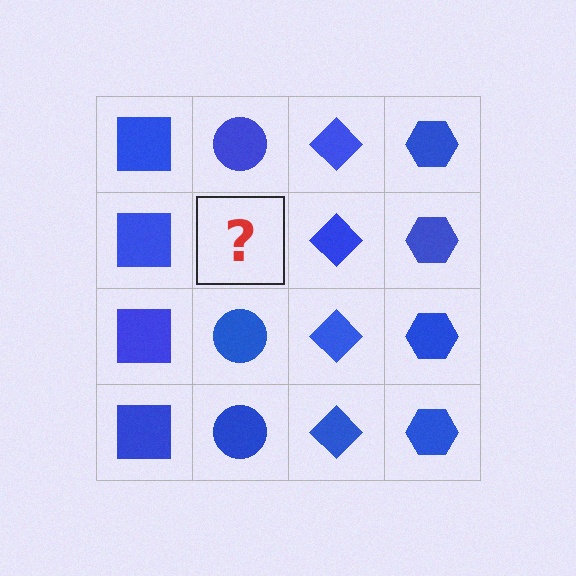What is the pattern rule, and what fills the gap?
The rule is that each column has a consistent shape. The gap should be filled with a blue circle.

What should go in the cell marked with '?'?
The missing cell should contain a blue circle.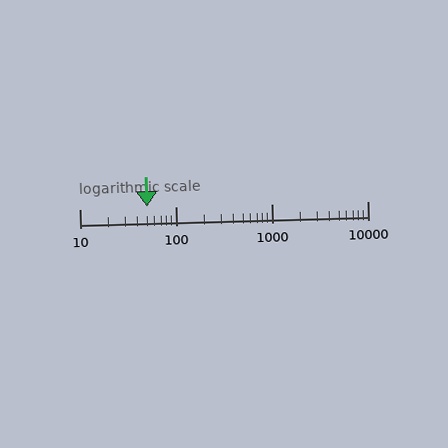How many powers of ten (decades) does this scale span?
The scale spans 3 decades, from 10 to 10000.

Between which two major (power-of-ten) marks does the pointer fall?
The pointer is between 10 and 100.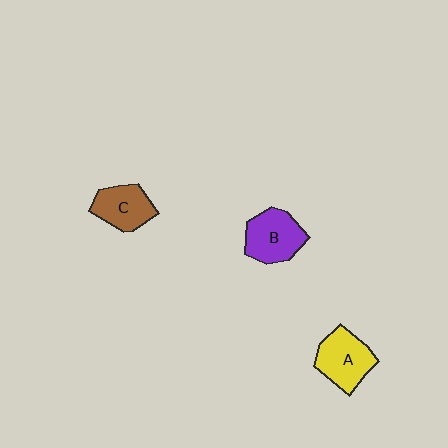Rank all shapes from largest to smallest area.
From largest to smallest: A (yellow), B (purple), C (brown).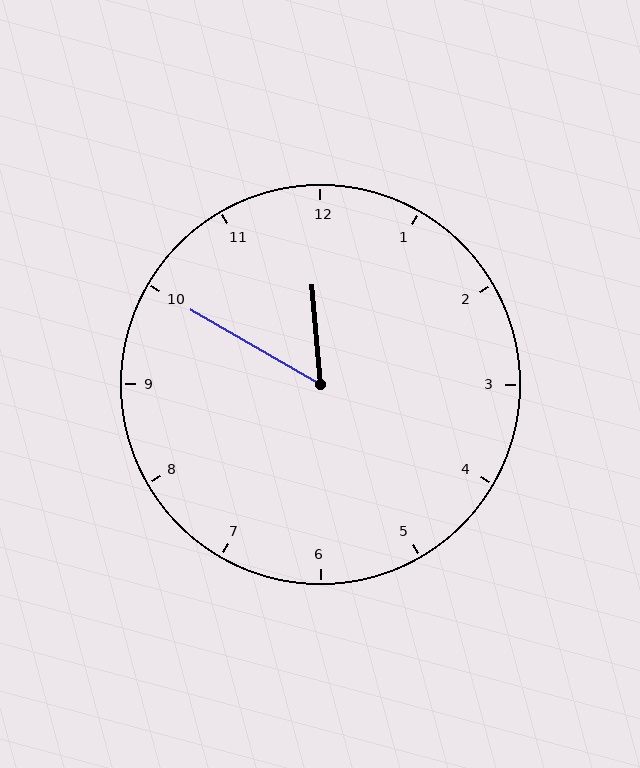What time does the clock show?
11:50.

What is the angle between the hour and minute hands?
Approximately 55 degrees.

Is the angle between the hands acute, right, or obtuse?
It is acute.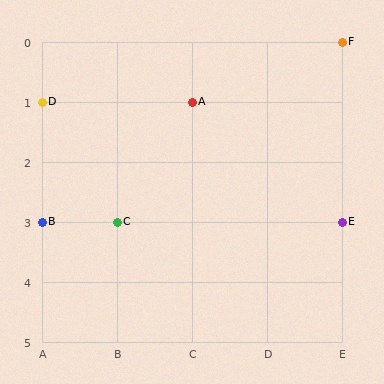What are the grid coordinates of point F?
Point F is at grid coordinates (E, 0).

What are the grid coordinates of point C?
Point C is at grid coordinates (B, 3).